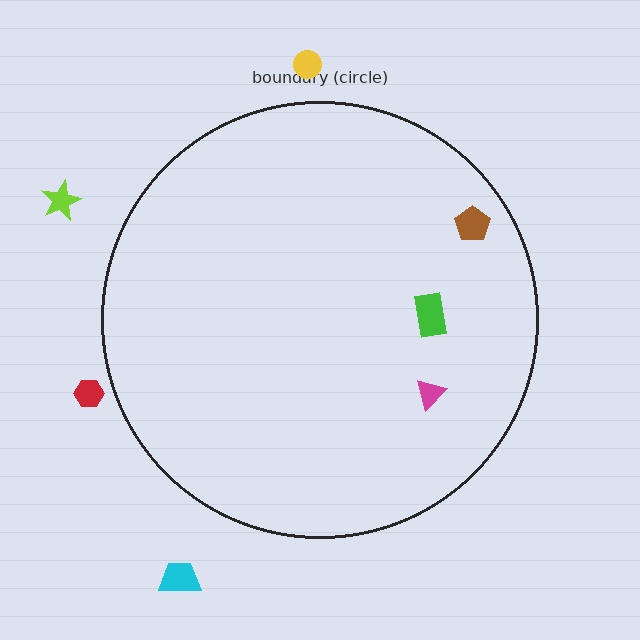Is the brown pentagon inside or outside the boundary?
Inside.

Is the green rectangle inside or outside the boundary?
Inside.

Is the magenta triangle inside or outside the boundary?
Inside.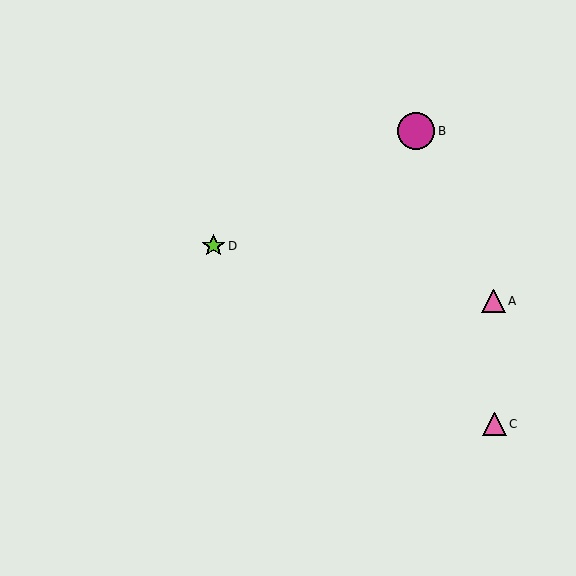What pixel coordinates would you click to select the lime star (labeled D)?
Click at (213, 246) to select the lime star D.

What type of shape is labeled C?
Shape C is a pink triangle.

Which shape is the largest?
The magenta circle (labeled B) is the largest.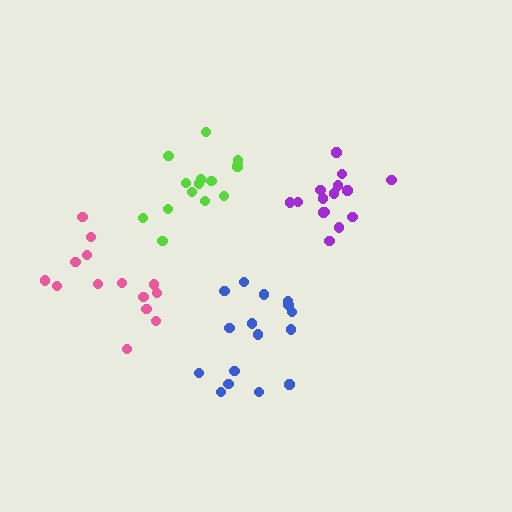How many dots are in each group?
Group 1: 15 dots, Group 2: 16 dots, Group 3: 14 dots, Group 4: 14 dots (59 total).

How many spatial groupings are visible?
There are 4 spatial groupings.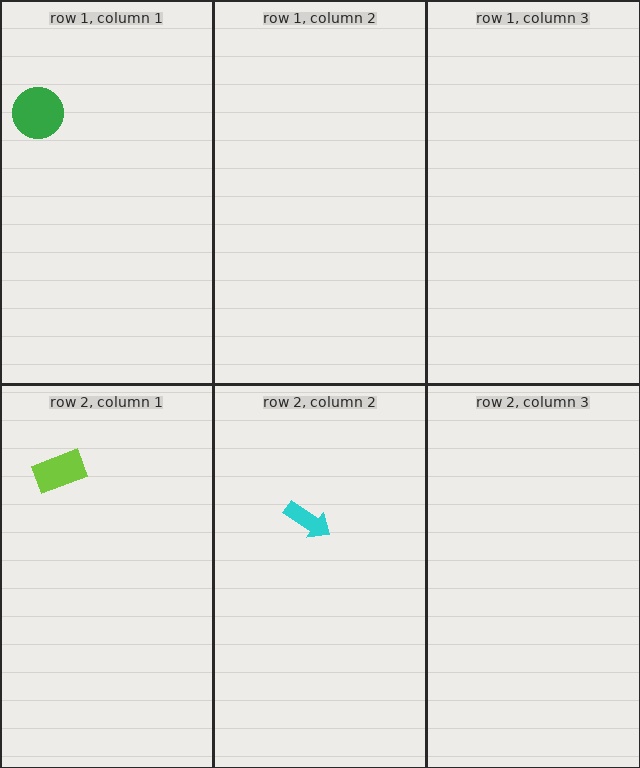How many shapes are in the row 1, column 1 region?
1.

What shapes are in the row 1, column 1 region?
The green circle.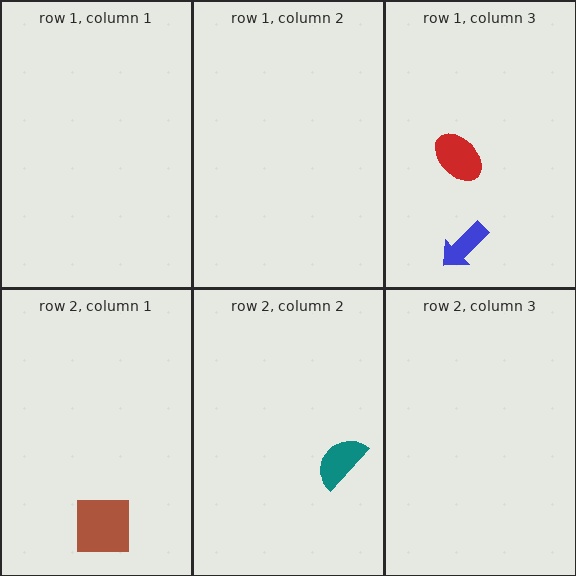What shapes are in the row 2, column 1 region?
The brown square.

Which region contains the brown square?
The row 2, column 1 region.